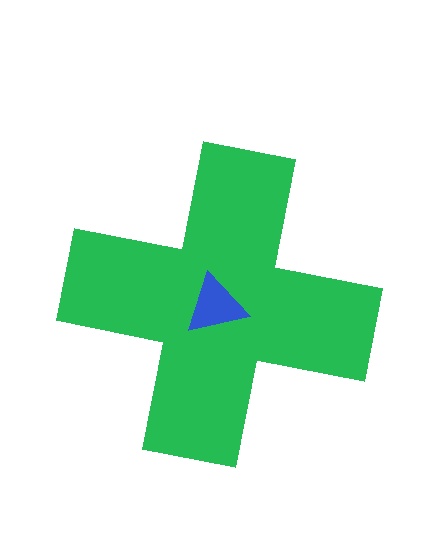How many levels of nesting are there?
2.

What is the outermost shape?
The green cross.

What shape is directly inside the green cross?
The blue triangle.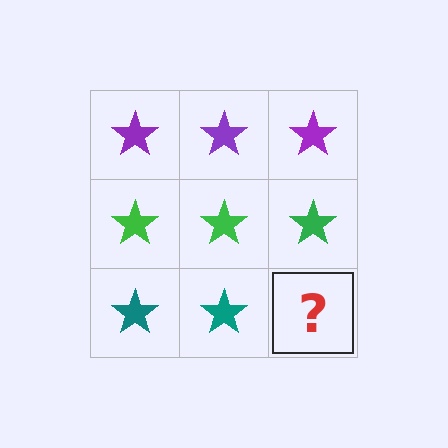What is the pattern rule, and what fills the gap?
The rule is that each row has a consistent color. The gap should be filled with a teal star.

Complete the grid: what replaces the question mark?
The question mark should be replaced with a teal star.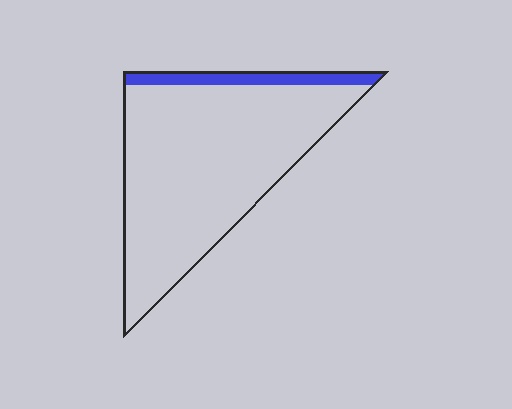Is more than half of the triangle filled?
No.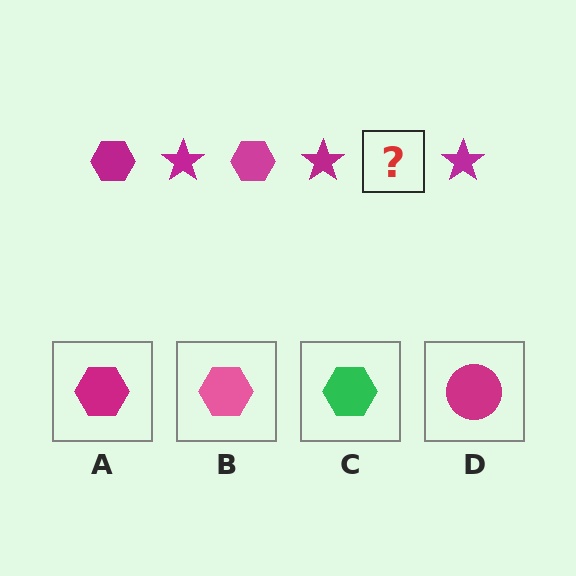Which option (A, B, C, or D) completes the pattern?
A.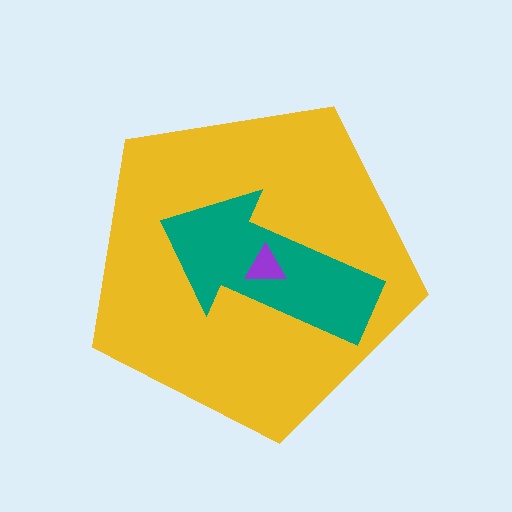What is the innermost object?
The purple triangle.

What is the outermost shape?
The yellow pentagon.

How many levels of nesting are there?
3.